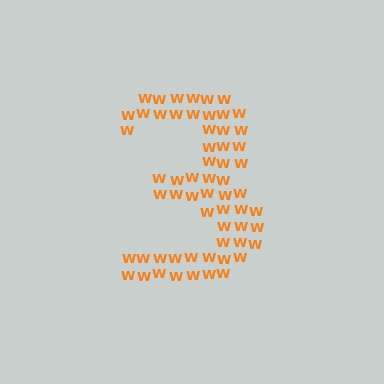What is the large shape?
The large shape is the digit 3.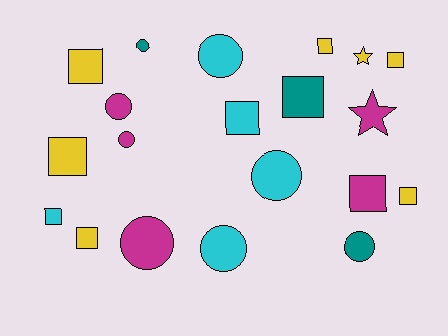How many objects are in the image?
There are 20 objects.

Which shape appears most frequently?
Square, with 10 objects.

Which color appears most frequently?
Yellow, with 7 objects.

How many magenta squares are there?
There is 1 magenta square.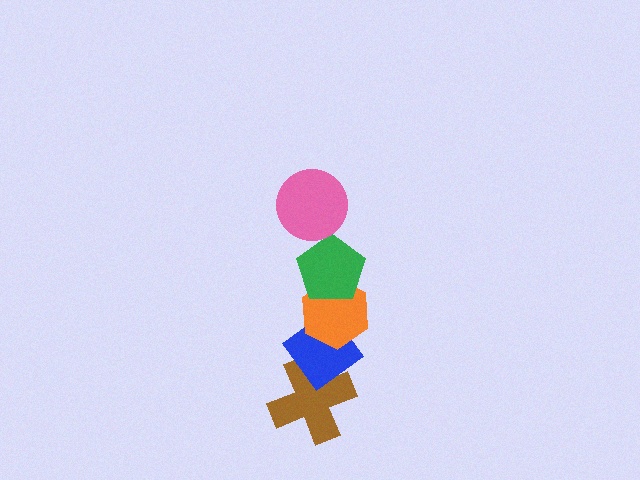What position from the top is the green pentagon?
The green pentagon is 2nd from the top.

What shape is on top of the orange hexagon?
The green pentagon is on top of the orange hexagon.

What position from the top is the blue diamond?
The blue diamond is 4th from the top.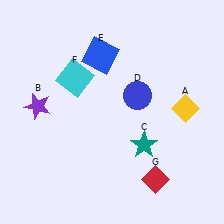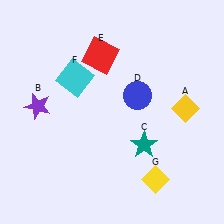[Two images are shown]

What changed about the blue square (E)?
In Image 1, E is blue. In Image 2, it changed to red.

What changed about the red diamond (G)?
In Image 1, G is red. In Image 2, it changed to yellow.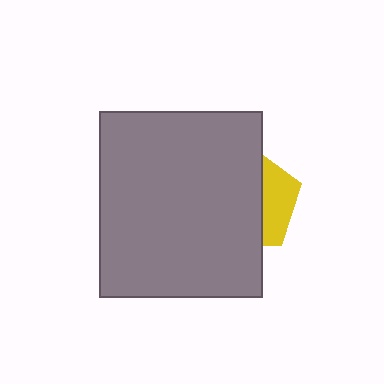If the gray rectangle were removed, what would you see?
You would see the complete yellow pentagon.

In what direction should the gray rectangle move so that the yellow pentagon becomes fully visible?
The gray rectangle should move left. That is the shortest direction to clear the overlap and leave the yellow pentagon fully visible.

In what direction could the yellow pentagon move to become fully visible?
The yellow pentagon could move right. That would shift it out from behind the gray rectangle entirely.